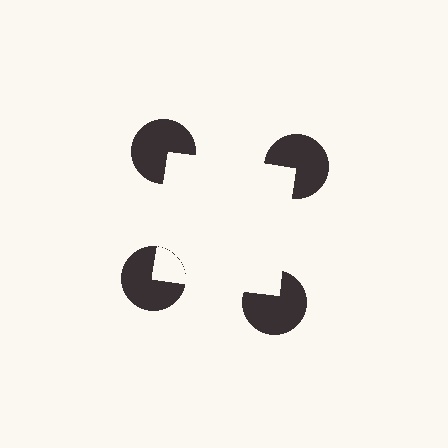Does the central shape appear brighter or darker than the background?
It typically appears slightly brighter than the background, even though no actual brightness change is drawn.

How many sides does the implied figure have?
4 sides.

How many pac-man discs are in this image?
There are 4 — one at each vertex of the illusory square.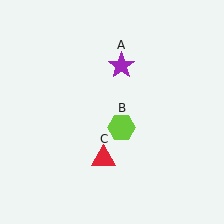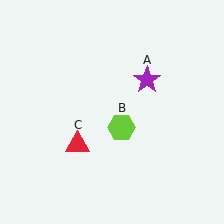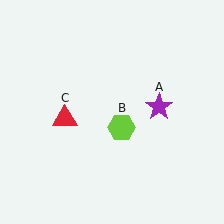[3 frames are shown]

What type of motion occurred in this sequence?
The purple star (object A), red triangle (object C) rotated clockwise around the center of the scene.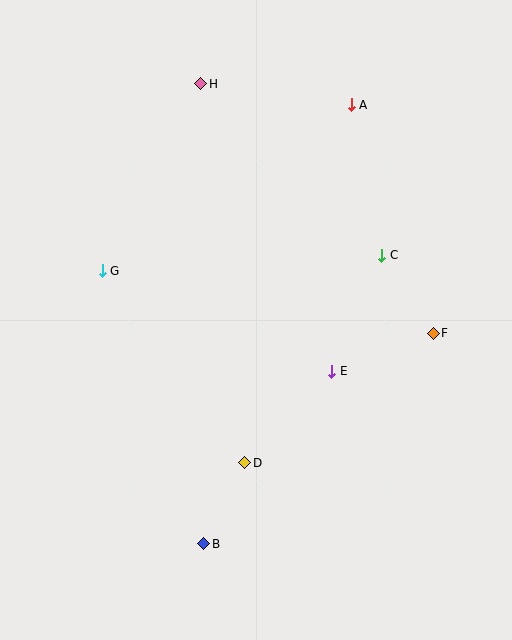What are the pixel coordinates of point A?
Point A is at (351, 105).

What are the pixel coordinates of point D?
Point D is at (245, 463).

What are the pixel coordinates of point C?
Point C is at (382, 255).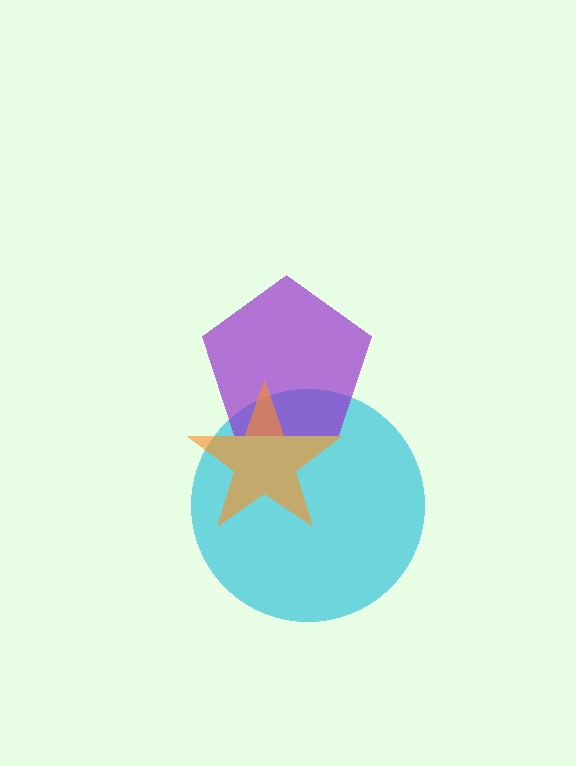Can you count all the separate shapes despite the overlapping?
Yes, there are 3 separate shapes.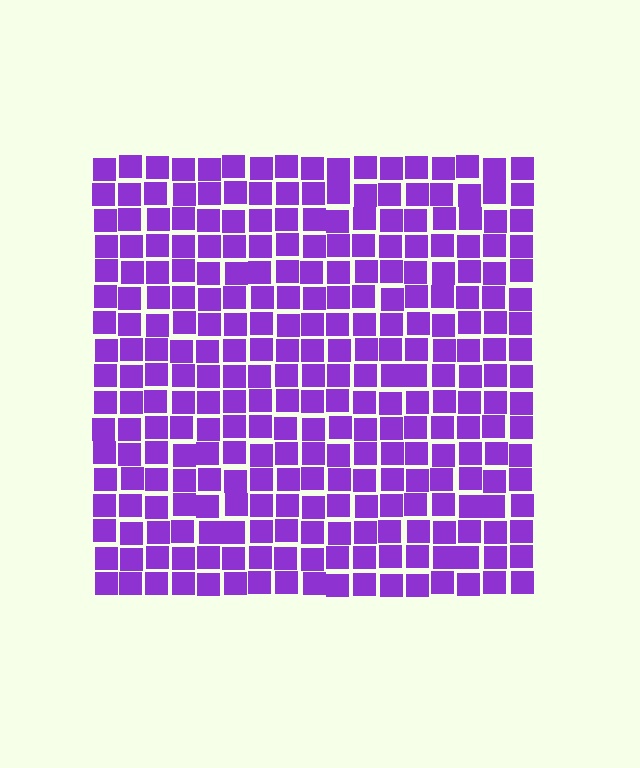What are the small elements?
The small elements are squares.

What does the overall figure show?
The overall figure shows a square.